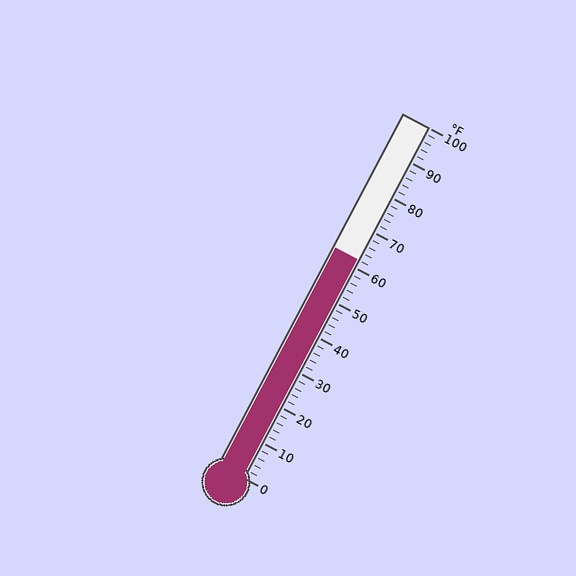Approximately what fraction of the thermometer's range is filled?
The thermometer is filled to approximately 60% of its range.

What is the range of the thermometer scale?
The thermometer scale ranges from 0°F to 100°F.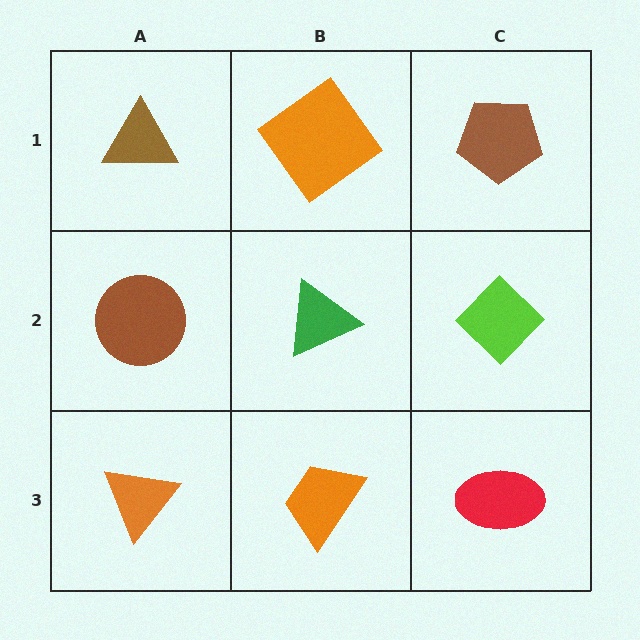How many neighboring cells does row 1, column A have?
2.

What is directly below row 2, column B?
An orange trapezoid.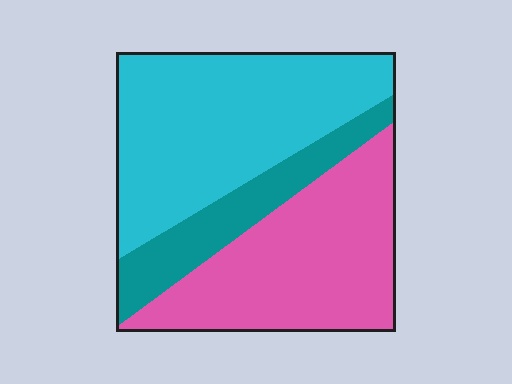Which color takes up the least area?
Teal, at roughly 15%.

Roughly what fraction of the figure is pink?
Pink takes up between a third and a half of the figure.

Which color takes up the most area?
Cyan, at roughly 45%.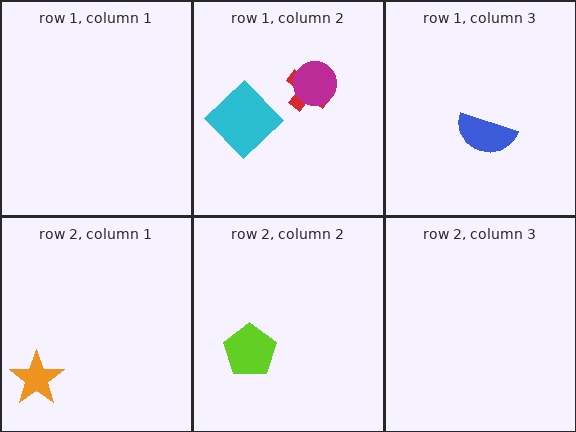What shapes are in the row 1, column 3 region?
The blue semicircle.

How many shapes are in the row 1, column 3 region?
1.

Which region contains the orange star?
The row 2, column 1 region.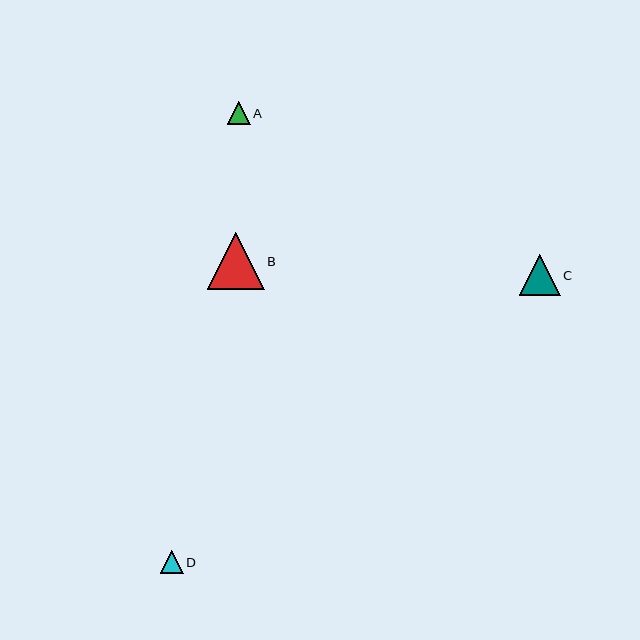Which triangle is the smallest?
Triangle A is the smallest with a size of approximately 23 pixels.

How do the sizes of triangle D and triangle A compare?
Triangle D and triangle A are approximately the same size.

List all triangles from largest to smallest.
From largest to smallest: B, C, D, A.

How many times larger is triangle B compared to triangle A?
Triangle B is approximately 2.5 times the size of triangle A.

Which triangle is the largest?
Triangle B is the largest with a size of approximately 57 pixels.